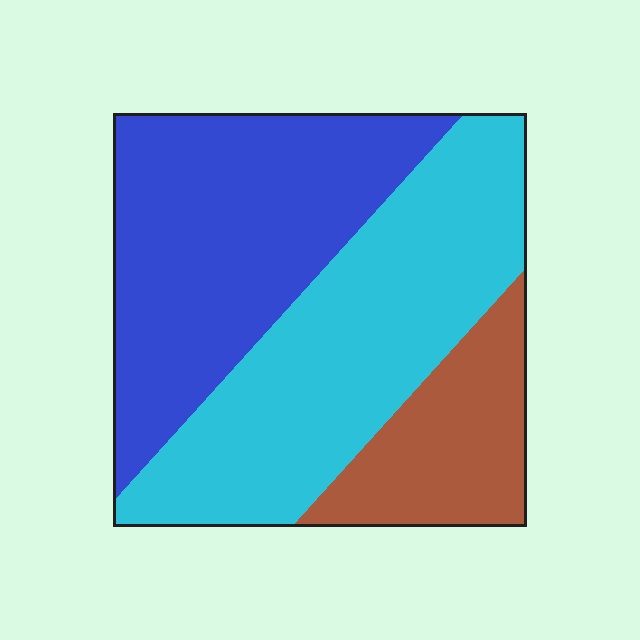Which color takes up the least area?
Brown, at roughly 20%.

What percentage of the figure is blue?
Blue covers about 40% of the figure.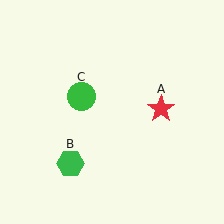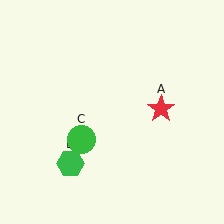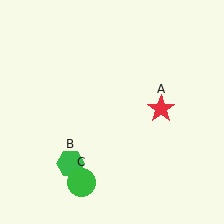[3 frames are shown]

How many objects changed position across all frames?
1 object changed position: green circle (object C).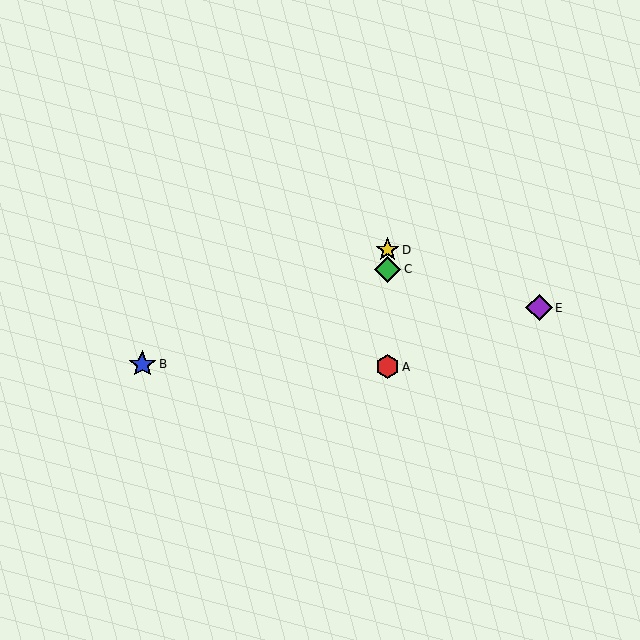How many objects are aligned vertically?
3 objects (A, C, D) are aligned vertically.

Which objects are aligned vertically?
Objects A, C, D are aligned vertically.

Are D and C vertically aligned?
Yes, both are at x≈388.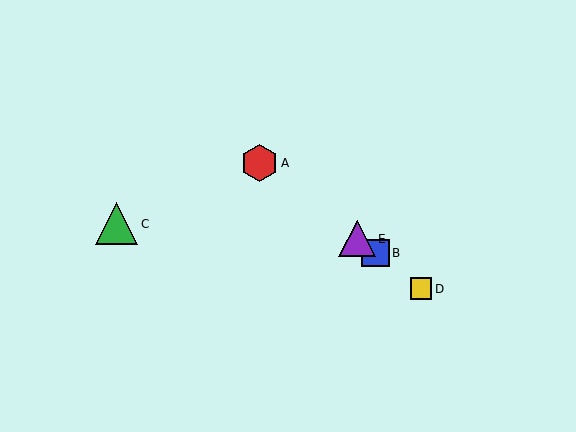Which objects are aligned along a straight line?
Objects A, B, D, E are aligned along a straight line.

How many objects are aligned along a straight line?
4 objects (A, B, D, E) are aligned along a straight line.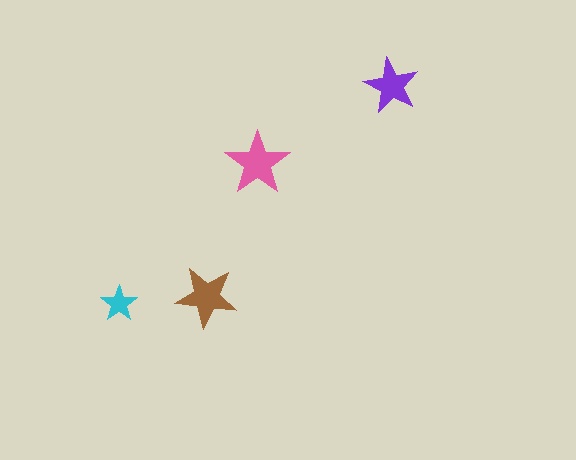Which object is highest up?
The purple star is topmost.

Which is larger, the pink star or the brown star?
The pink one.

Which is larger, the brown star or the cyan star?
The brown one.